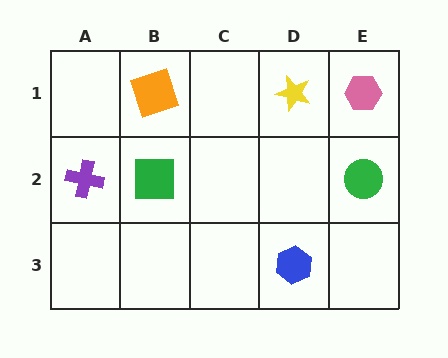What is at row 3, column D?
A blue hexagon.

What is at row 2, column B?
A green square.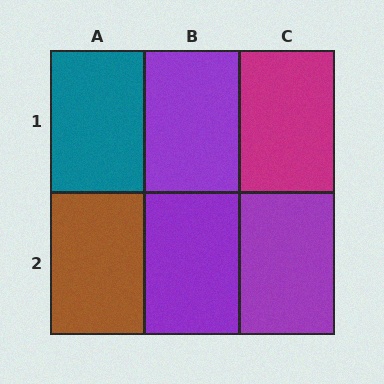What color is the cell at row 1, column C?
Magenta.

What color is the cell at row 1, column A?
Teal.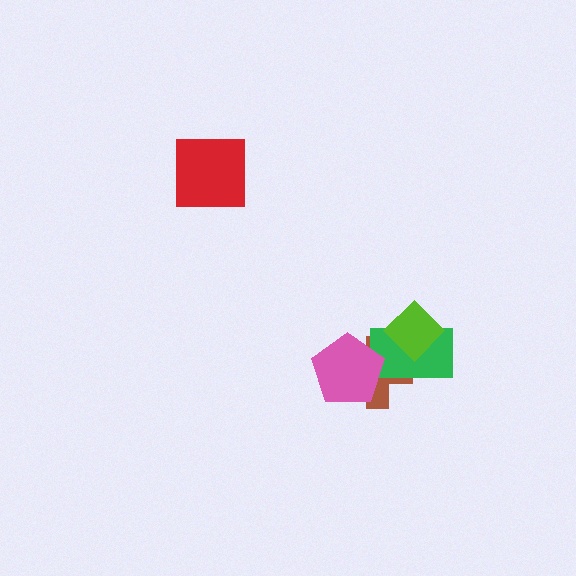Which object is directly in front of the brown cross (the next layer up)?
The green rectangle is directly in front of the brown cross.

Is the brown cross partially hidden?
Yes, it is partially covered by another shape.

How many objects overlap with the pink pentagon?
2 objects overlap with the pink pentagon.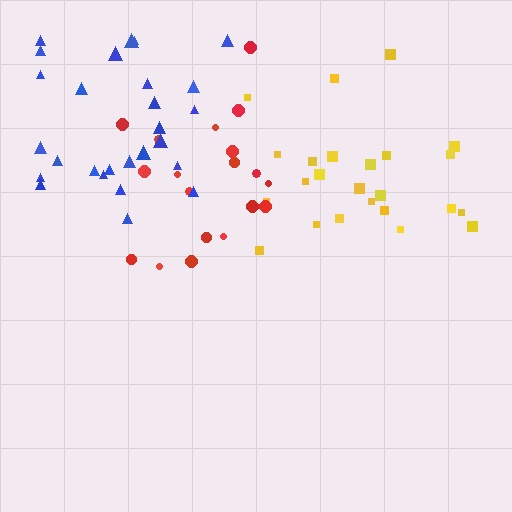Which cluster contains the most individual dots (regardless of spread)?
Blue (27).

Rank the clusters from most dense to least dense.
yellow, blue, red.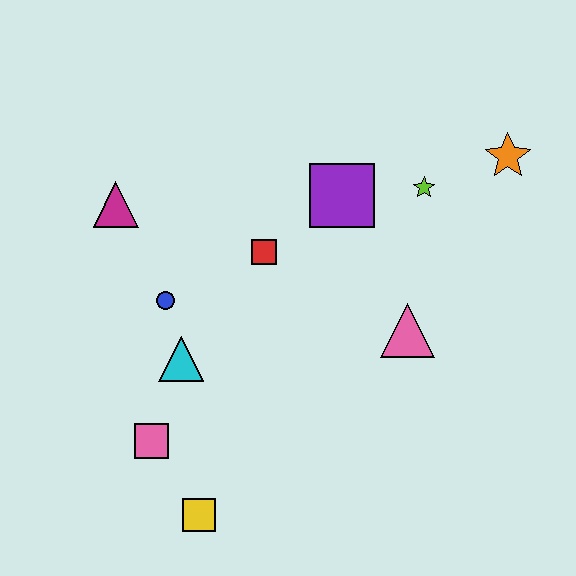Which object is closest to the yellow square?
The pink square is closest to the yellow square.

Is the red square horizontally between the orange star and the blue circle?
Yes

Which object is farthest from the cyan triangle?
The orange star is farthest from the cyan triangle.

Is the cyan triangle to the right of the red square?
No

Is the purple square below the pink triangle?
No